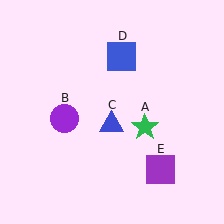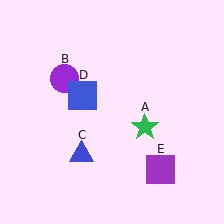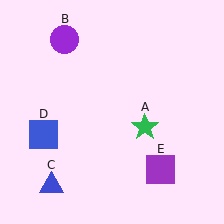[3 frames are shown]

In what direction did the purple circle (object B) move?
The purple circle (object B) moved up.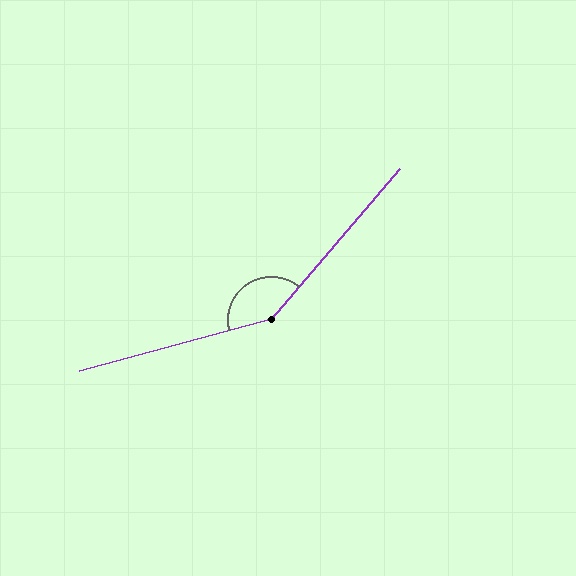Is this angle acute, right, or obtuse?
It is obtuse.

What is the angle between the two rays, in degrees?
Approximately 145 degrees.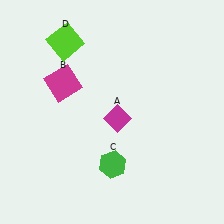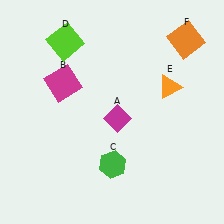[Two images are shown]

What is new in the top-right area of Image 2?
An orange triangle (E) was added in the top-right area of Image 2.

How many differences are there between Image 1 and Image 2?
There are 2 differences between the two images.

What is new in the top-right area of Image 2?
An orange square (F) was added in the top-right area of Image 2.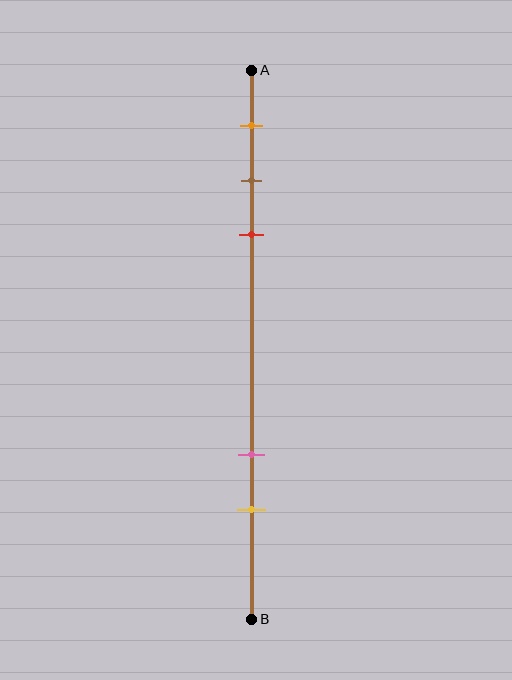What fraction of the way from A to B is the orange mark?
The orange mark is approximately 10% (0.1) of the way from A to B.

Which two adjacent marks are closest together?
The brown and red marks are the closest adjacent pair.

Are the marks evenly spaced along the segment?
No, the marks are not evenly spaced.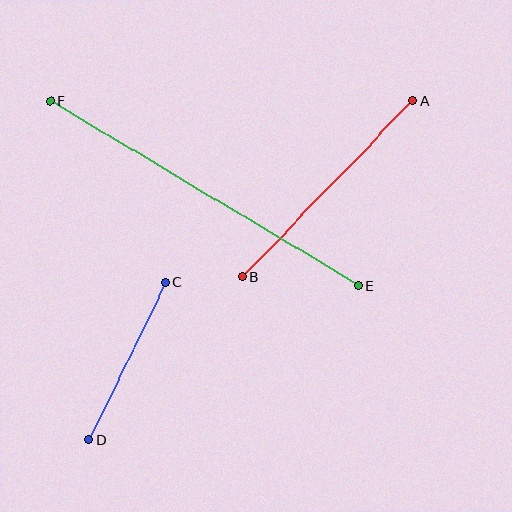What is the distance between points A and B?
The distance is approximately 245 pixels.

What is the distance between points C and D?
The distance is approximately 175 pixels.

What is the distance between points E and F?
The distance is approximately 359 pixels.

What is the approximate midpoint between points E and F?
The midpoint is at approximately (205, 193) pixels.